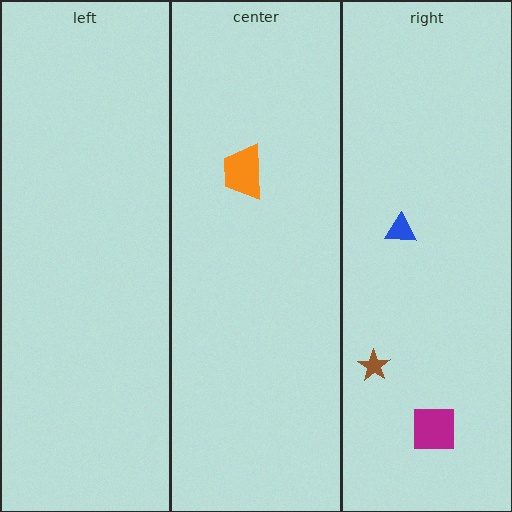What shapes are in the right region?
The brown star, the magenta square, the blue triangle.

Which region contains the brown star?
The right region.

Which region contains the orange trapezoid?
The center region.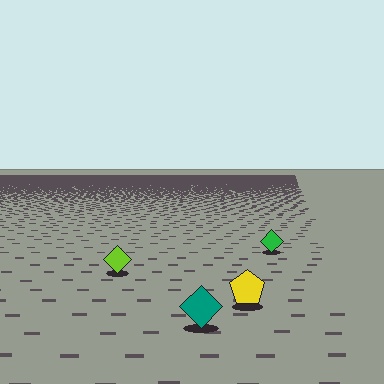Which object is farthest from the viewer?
The green diamond is farthest from the viewer. It appears smaller and the ground texture around it is denser.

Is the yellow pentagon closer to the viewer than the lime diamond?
Yes. The yellow pentagon is closer — you can tell from the texture gradient: the ground texture is coarser near it.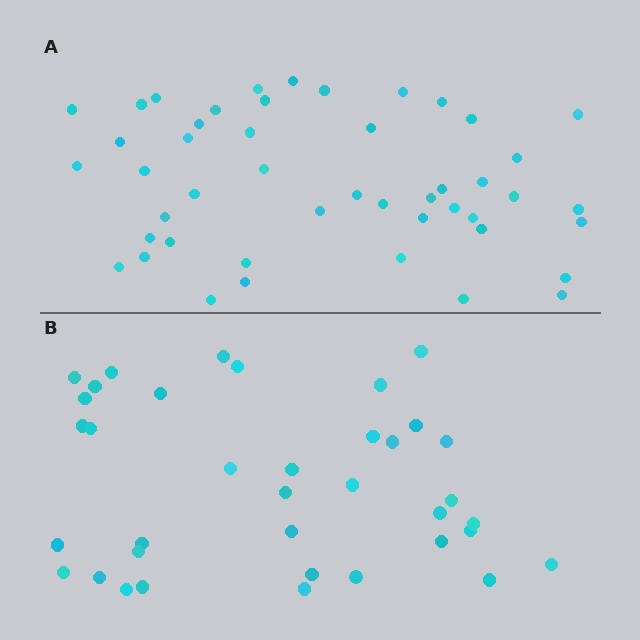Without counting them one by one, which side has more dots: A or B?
Region A (the top region) has more dots.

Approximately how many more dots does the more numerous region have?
Region A has roughly 10 or so more dots than region B.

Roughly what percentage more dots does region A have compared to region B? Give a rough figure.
About 25% more.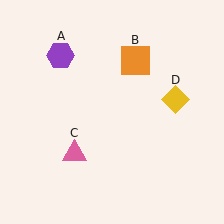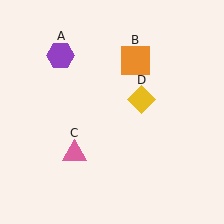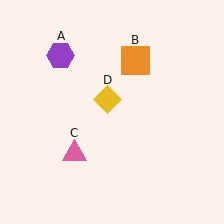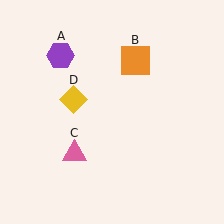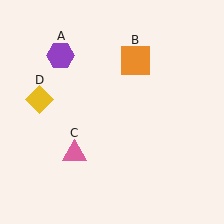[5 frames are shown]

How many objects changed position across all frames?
1 object changed position: yellow diamond (object D).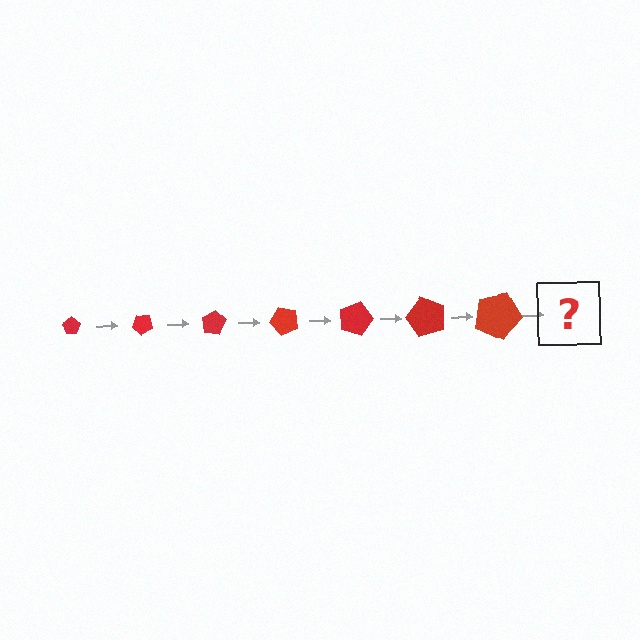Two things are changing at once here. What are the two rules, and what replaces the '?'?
The two rules are that the pentagon grows larger each step and it rotates 40 degrees each step. The '?' should be a pentagon, larger than the previous one and rotated 280 degrees from the start.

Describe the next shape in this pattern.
It should be a pentagon, larger than the previous one and rotated 280 degrees from the start.